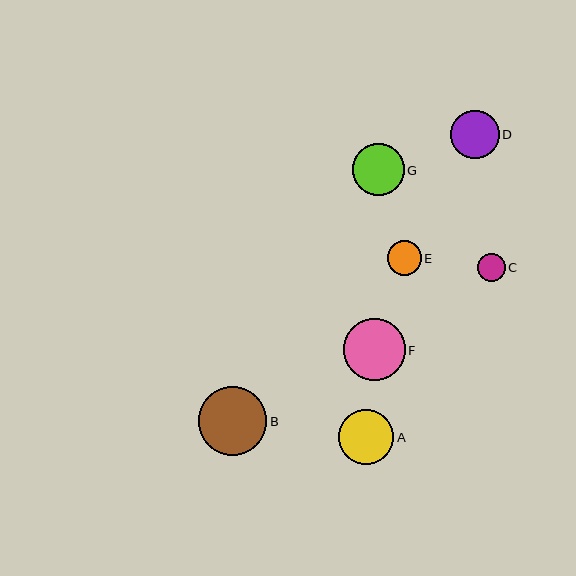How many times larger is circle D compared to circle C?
Circle D is approximately 1.8 times the size of circle C.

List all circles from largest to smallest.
From largest to smallest: B, F, A, G, D, E, C.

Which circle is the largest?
Circle B is the largest with a size of approximately 68 pixels.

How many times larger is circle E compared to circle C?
Circle E is approximately 1.2 times the size of circle C.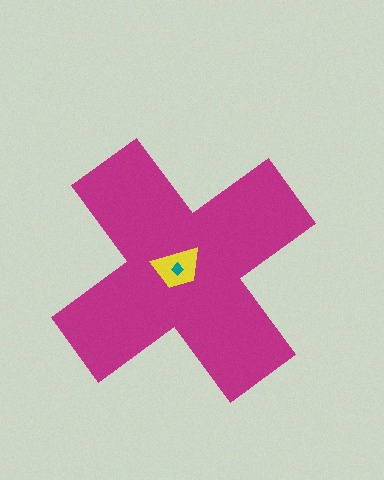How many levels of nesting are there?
3.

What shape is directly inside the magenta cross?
The yellow trapezoid.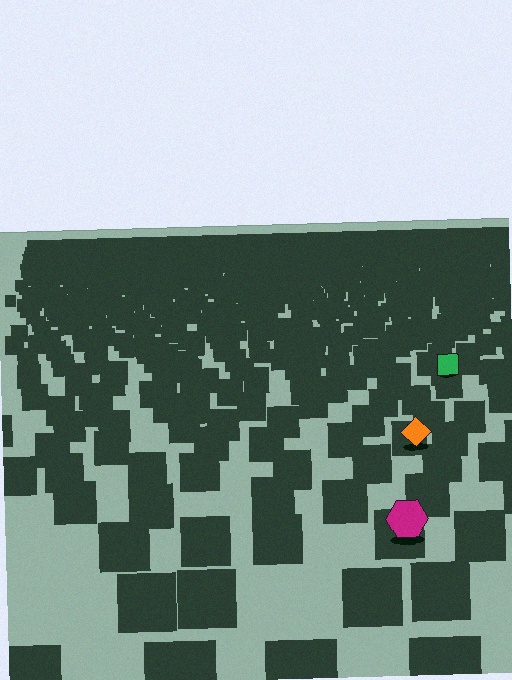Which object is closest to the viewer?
The magenta hexagon is closest. The texture marks near it are larger and more spread out.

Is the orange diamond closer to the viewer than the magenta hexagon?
No. The magenta hexagon is closer — you can tell from the texture gradient: the ground texture is coarser near it.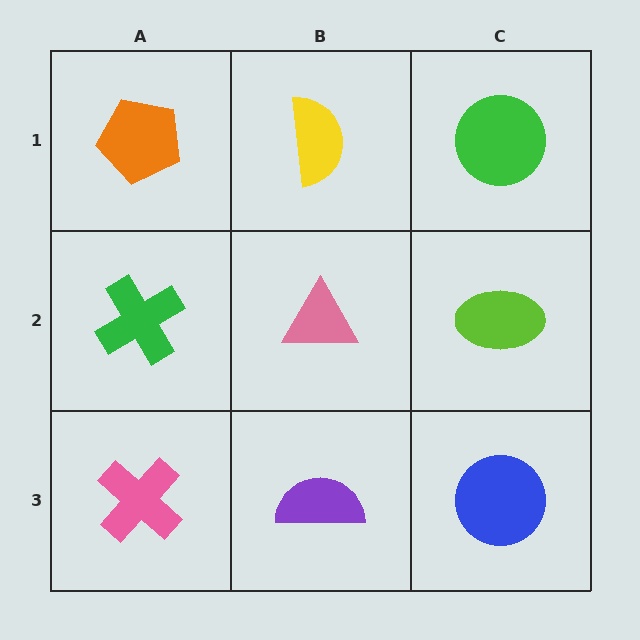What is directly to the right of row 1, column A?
A yellow semicircle.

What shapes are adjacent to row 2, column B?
A yellow semicircle (row 1, column B), a purple semicircle (row 3, column B), a green cross (row 2, column A), a lime ellipse (row 2, column C).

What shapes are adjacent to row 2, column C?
A green circle (row 1, column C), a blue circle (row 3, column C), a pink triangle (row 2, column B).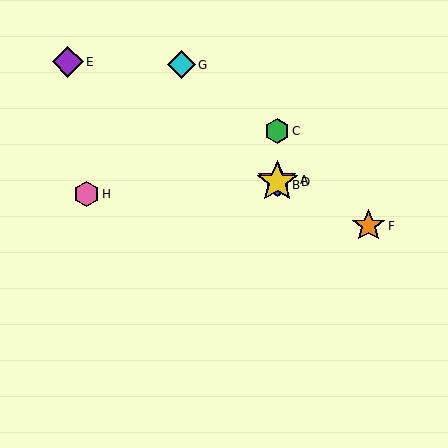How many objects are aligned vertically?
4 objects (A, B, C, D) are aligned vertically.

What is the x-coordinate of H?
Object H is at x≈87.